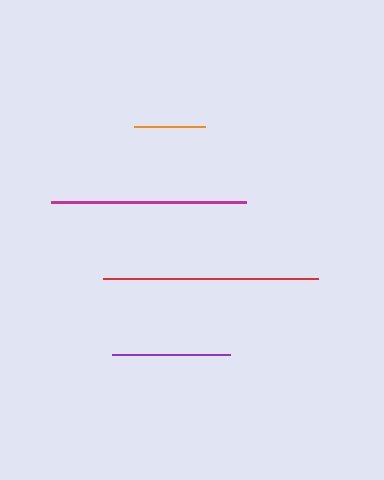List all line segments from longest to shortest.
From longest to shortest: red, magenta, purple, orange.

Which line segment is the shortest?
The orange line is the shortest at approximately 72 pixels.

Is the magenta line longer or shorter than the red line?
The red line is longer than the magenta line.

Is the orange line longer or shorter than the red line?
The red line is longer than the orange line.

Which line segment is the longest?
The red line is the longest at approximately 215 pixels.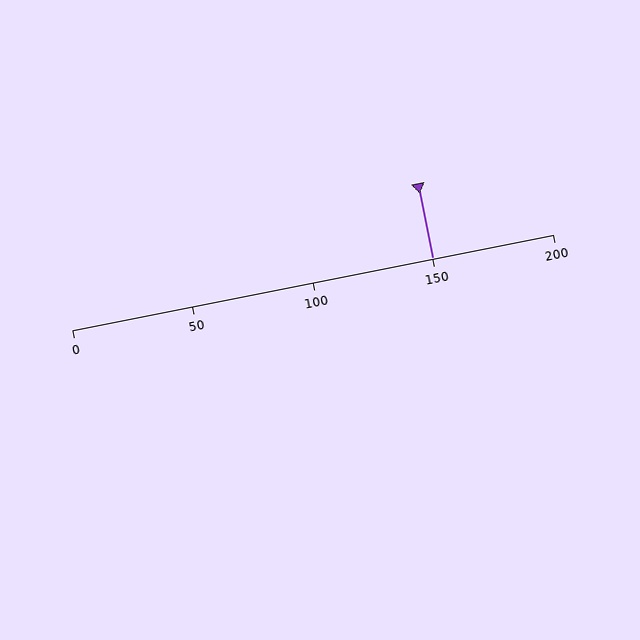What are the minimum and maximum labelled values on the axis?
The axis runs from 0 to 200.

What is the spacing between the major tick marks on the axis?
The major ticks are spaced 50 apart.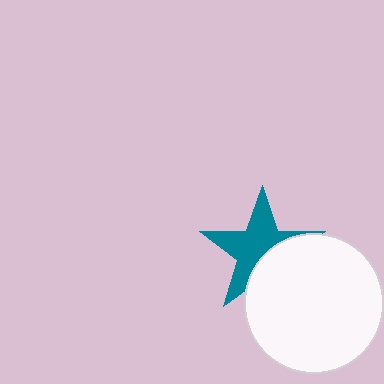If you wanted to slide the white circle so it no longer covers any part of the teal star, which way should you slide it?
Slide it toward the lower-right — that is the most direct way to separate the two shapes.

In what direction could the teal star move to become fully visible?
The teal star could move toward the upper-left. That would shift it out from behind the white circle entirely.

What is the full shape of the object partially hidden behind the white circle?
The partially hidden object is a teal star.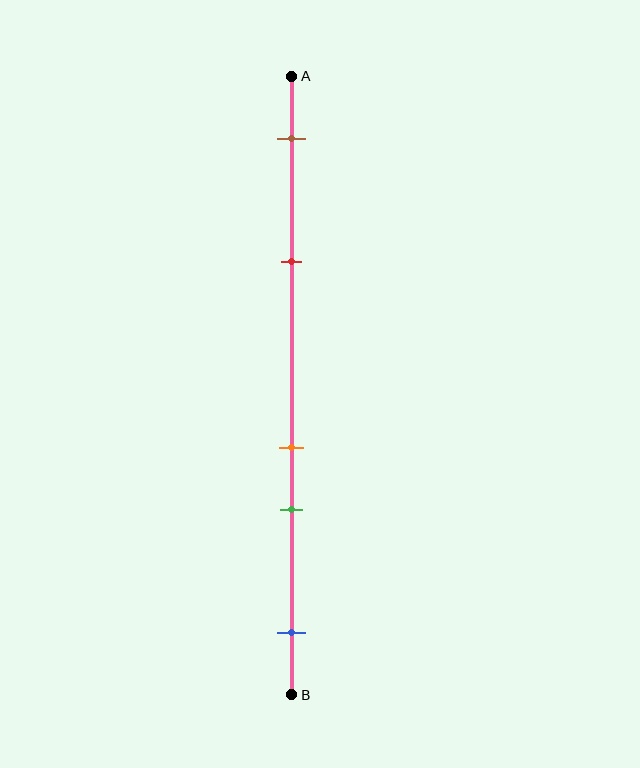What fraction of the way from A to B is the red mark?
The red mark is approximately 30% (0.3) of the way from A to B.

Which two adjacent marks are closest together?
The orange and green marks are the closest adjacent pair.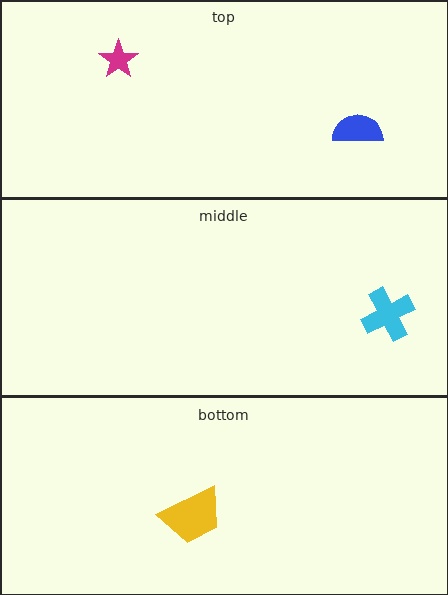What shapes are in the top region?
The magenta star, the blue semicircle.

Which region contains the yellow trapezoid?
The bottom region.